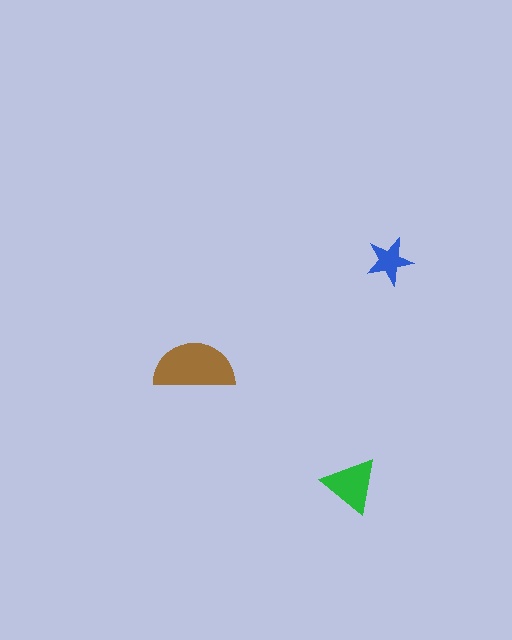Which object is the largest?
The brown semicircle.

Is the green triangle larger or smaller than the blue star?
Larger.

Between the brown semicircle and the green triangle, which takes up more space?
The brown semicircle.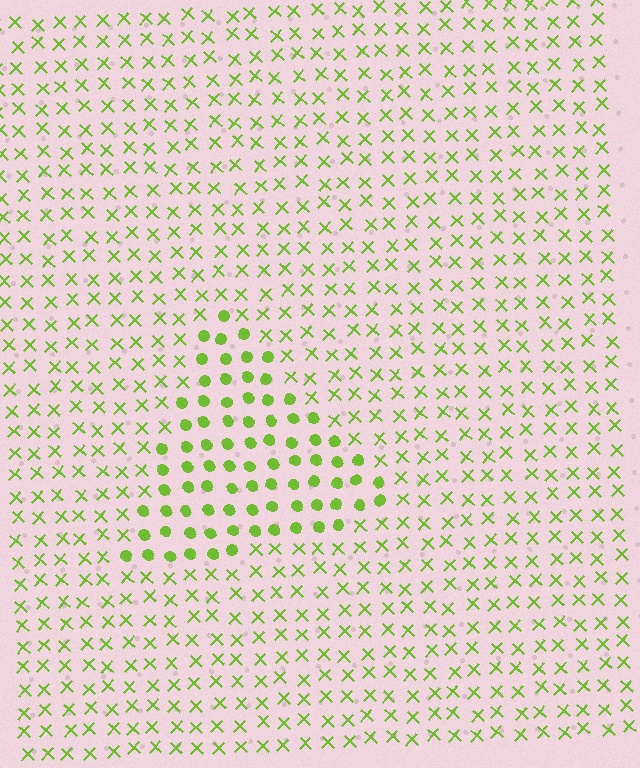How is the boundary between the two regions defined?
The boundary is defined by a change in element shape: circles inside vs. X marks outside. All elements share the same color and spacing.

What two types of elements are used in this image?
The image uses circles inside the triangle region and X marks outside it.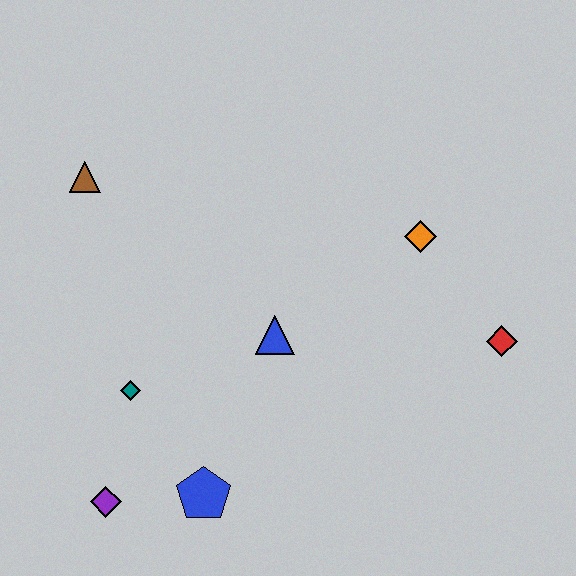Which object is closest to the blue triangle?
The teal diamond is closest to the blue triangle.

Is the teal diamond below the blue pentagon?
No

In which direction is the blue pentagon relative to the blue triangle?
The blue pentagon is below the blue triangle.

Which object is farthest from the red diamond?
The brown triangle is farthest from the red diamond.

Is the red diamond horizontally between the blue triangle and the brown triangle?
No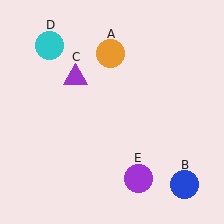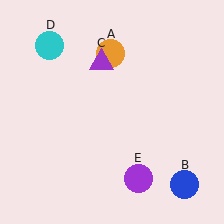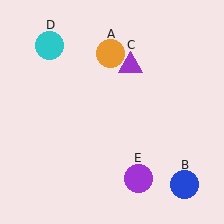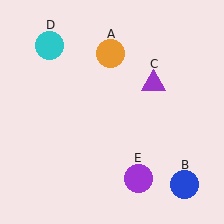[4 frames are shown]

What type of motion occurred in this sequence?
The purple triangle (object C) rotated clockwise around the center of the scene.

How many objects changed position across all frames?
1 object changed position: purple triangle (object C).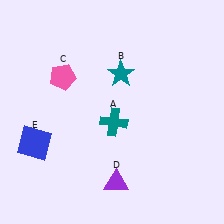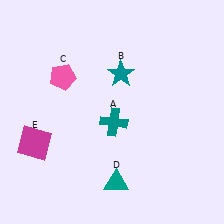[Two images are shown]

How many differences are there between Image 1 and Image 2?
There are 2 differences between the two images.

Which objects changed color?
D changed from purple to teal. E changed from blue to magenta.